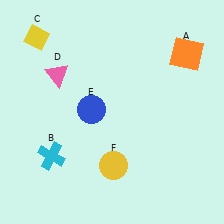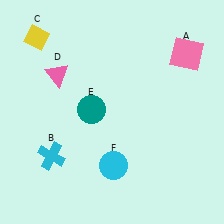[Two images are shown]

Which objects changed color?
A changed from orange to pink. E changed from blue to teal. F changed from yellow to cyan.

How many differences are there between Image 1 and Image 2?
There are 3 differences between the two images.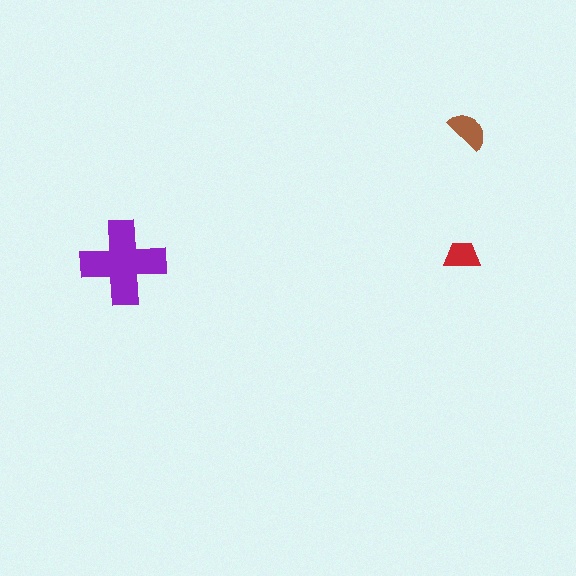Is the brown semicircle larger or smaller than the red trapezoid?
Larger.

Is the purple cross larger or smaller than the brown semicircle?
Larger.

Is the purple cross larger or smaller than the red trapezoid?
Larger.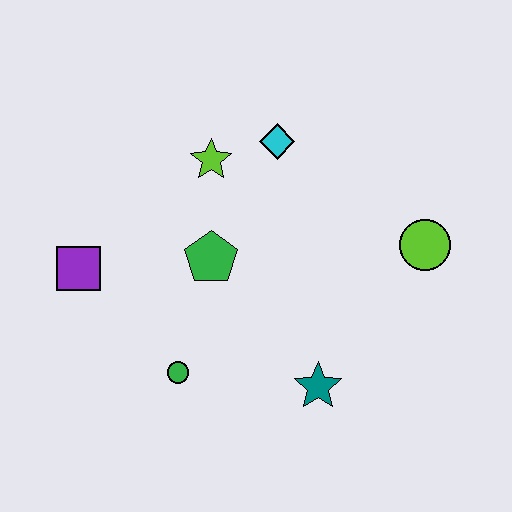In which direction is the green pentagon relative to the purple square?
The green pentagon is to the right of the purple square.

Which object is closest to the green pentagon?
The lime star is closest to the green pentagon.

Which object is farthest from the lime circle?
The purple square is farthest from the lime circle.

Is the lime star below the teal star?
No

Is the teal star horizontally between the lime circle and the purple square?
Yes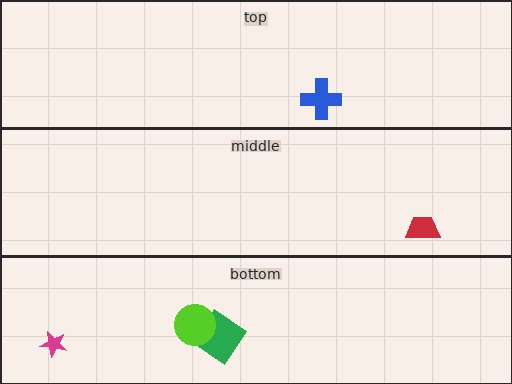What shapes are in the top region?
The blue cross.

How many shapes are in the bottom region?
3.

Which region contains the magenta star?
The bottom region.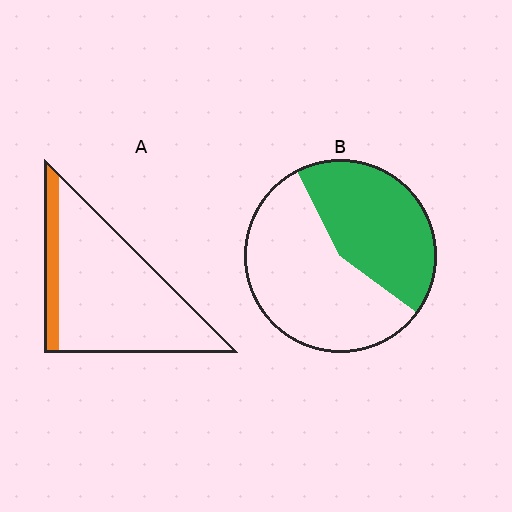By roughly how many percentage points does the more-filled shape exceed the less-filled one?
By roughly 30 percentage points (B over A).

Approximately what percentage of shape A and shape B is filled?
A is approximately 15% and B is approximately 45%.